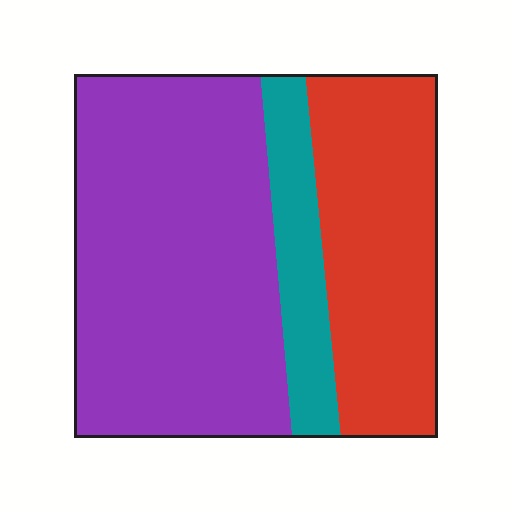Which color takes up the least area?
Teal, at roughly 15%.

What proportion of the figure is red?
Red takes up about one third (1/3) of the figure.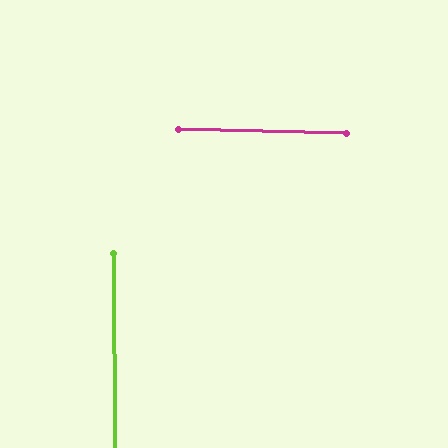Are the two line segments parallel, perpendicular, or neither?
Perpendicular — they meet at approximately 88°.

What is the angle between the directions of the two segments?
Approximately 88 degrees.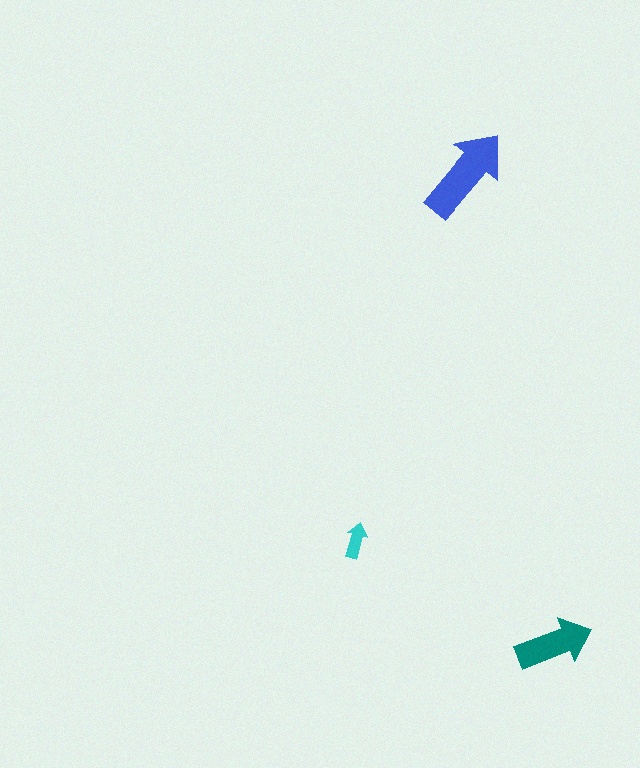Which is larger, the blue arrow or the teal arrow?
The blue one.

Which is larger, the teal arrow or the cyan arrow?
The teal one.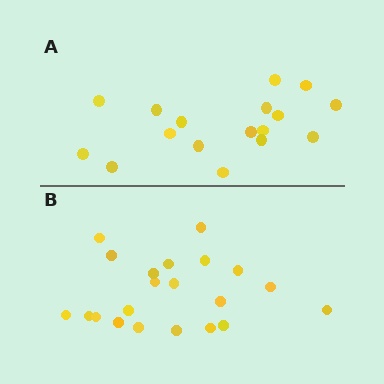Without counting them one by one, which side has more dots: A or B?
Region B (the bottom region) has more dots.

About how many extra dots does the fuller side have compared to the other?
Region B has about 4 more dots than region A.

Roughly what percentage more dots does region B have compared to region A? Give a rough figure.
About 25% more.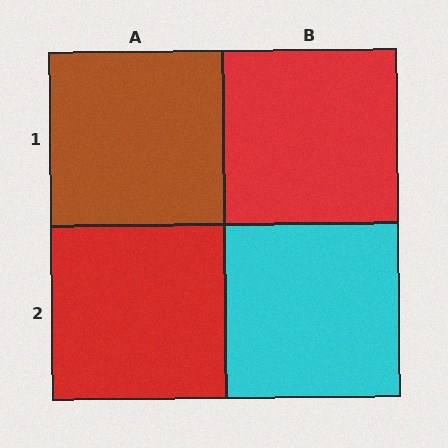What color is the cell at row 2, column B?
Cyan.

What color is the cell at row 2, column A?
Red.